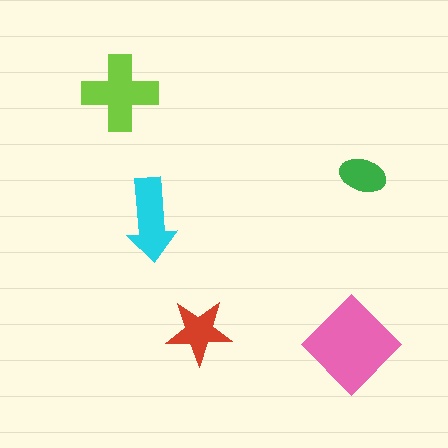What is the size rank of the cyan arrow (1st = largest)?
3rd.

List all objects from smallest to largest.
The green ellipse, the red star, the cyan arrow, the lime cross, the pink diamond.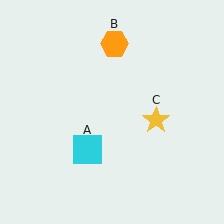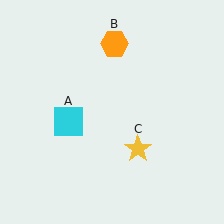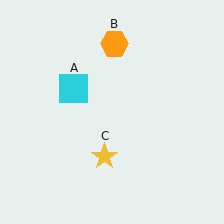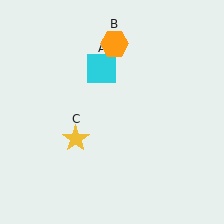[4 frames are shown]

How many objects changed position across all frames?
2 objects changed position: cyan square (object A), yellow star (object C).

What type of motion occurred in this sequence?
The cyan square (object A), yellow star (object C) rotated clockwise around the center of the scene.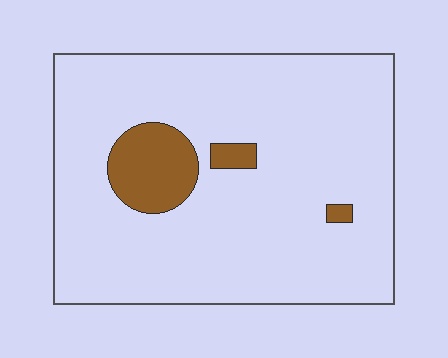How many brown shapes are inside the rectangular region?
3.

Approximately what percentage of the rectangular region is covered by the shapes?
Approximately 10%.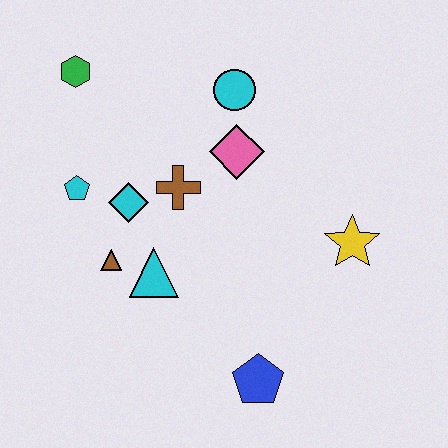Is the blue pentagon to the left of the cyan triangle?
No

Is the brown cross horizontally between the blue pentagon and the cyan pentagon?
Yes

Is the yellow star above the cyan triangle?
Yes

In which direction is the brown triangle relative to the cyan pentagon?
The brown triangle is below the cyan pentagon.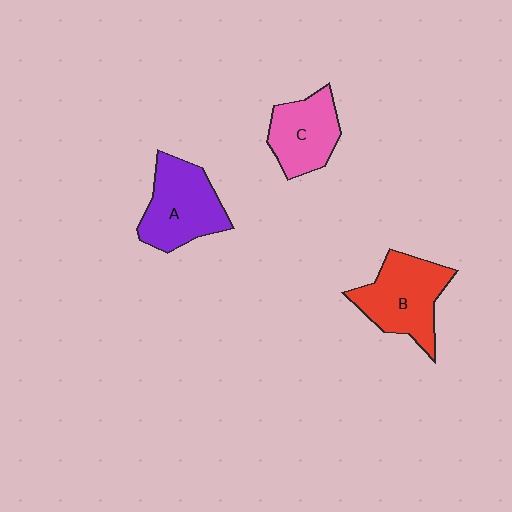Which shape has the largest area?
Shape B (red).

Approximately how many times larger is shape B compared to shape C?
Approximately 1.3 times.